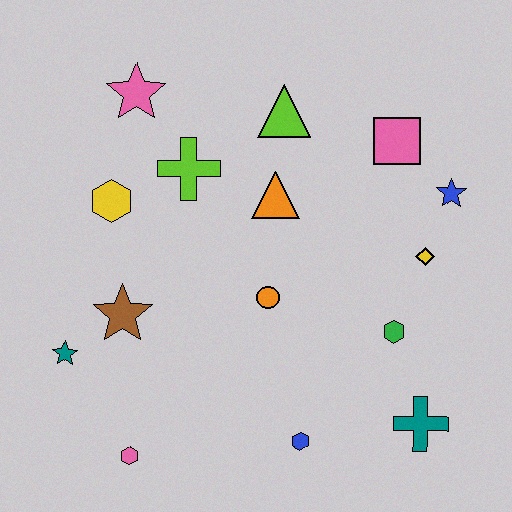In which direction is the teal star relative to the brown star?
The teal star is to the left of the brown star.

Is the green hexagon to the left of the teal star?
No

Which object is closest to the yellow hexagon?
The lime cross is closest to the yellow hexagon.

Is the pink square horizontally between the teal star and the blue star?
Yes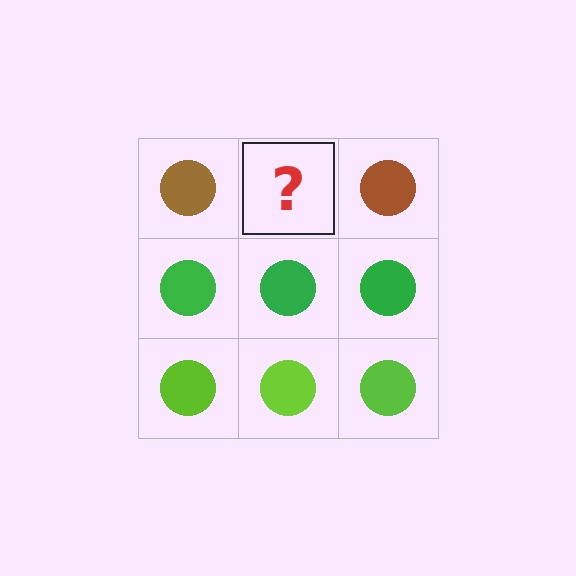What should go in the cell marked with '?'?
The missing cell should contain a brown circle.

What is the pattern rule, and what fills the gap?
The rule is that each row has a consistent color. The gap should be filled with a brown circle.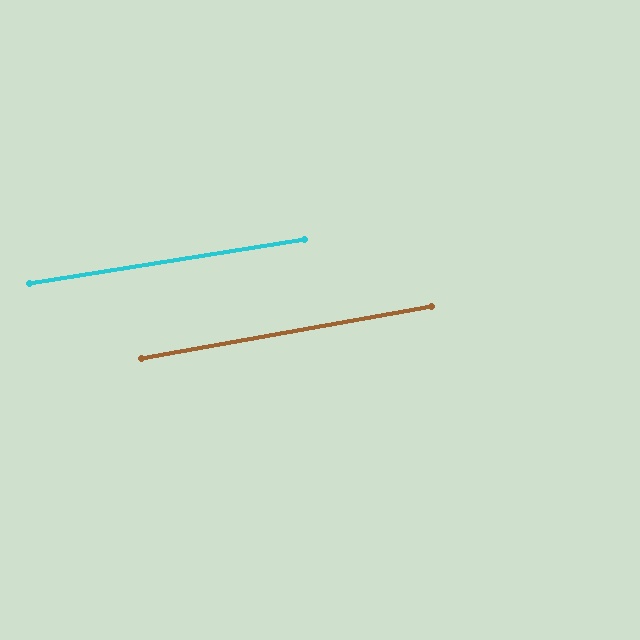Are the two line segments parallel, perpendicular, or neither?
Parallel — their directions differ by only 1.1°.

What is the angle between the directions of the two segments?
Approximately 1 degree.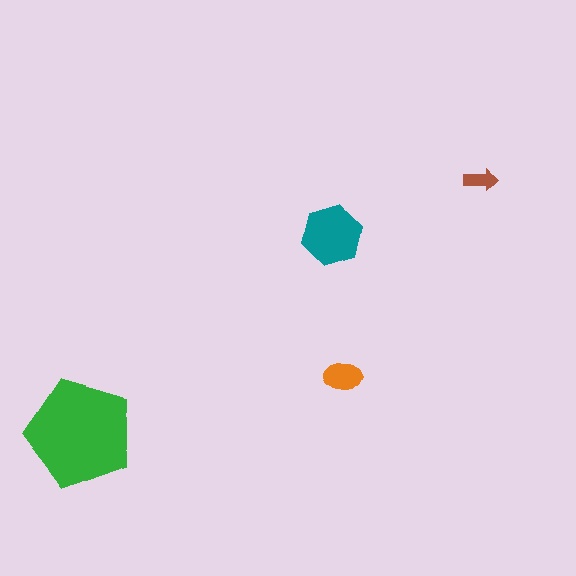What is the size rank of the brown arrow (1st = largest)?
4th.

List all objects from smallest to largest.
The brown arrow, the orange ellipse, the teal hexagon, the green pentagon.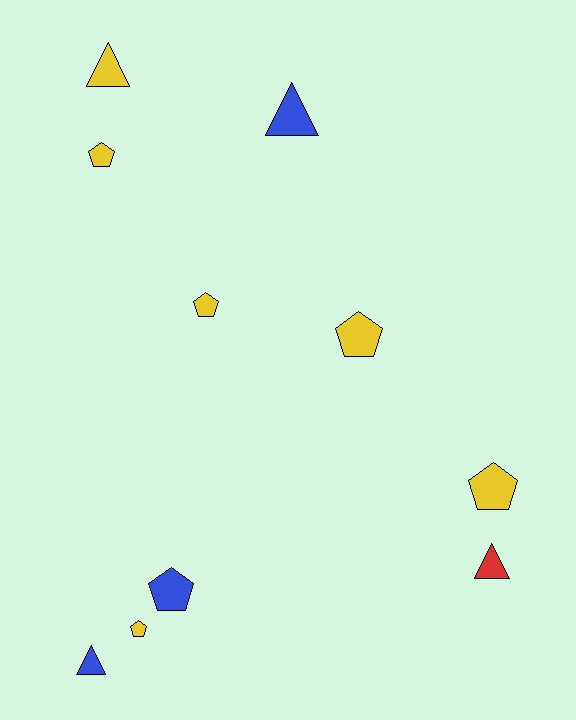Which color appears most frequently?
Yellow, with 6 objects.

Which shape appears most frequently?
Pentagon, with 6 objects.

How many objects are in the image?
There are 10 objects.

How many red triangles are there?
There is 1 red triangle.